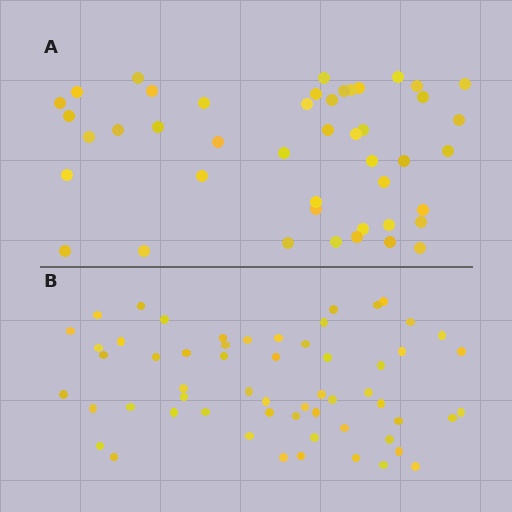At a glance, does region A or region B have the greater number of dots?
Region B (the bottom region) has more dots.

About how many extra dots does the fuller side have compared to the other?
Region B has approximately 15 more dots than region A.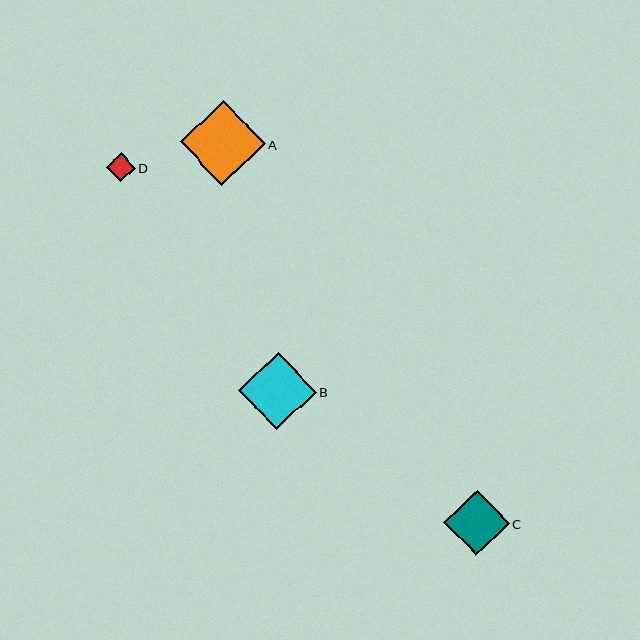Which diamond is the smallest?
Diamond D is the smallest with a size of approximately 28 pixels.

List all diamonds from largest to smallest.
From largest to smallest: A, B, C, D.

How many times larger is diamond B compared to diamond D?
Diamond B is approximately 2.8 times the size of diamond D.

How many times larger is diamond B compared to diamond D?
Diamond B is approximately 2.8 times the size of diamond D.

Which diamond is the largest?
Diamond A is the largest with a size of approximately 85 pixels.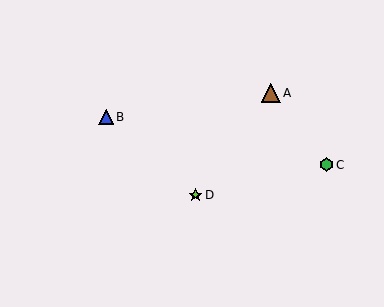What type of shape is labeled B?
Shape B is a blue triangle.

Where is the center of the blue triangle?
The center of the blue triangle is at (106, 117).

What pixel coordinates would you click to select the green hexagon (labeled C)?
Click at (326, 165) to select the green hexagon C.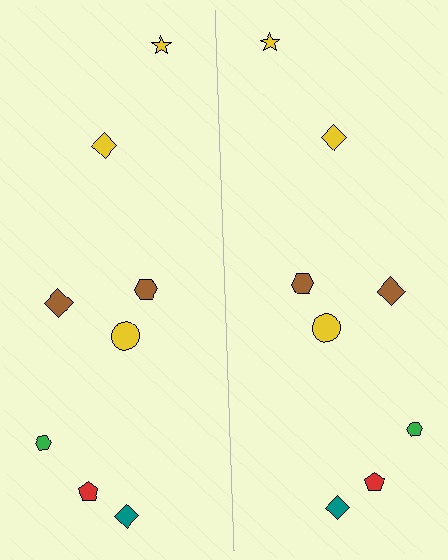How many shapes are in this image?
There are 16 shapes in this image.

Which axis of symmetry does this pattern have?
The pattern has a vertical axis of symmetry running through the center of the image.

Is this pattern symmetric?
Yes, this pattern has bilateral (reflection) symmetry.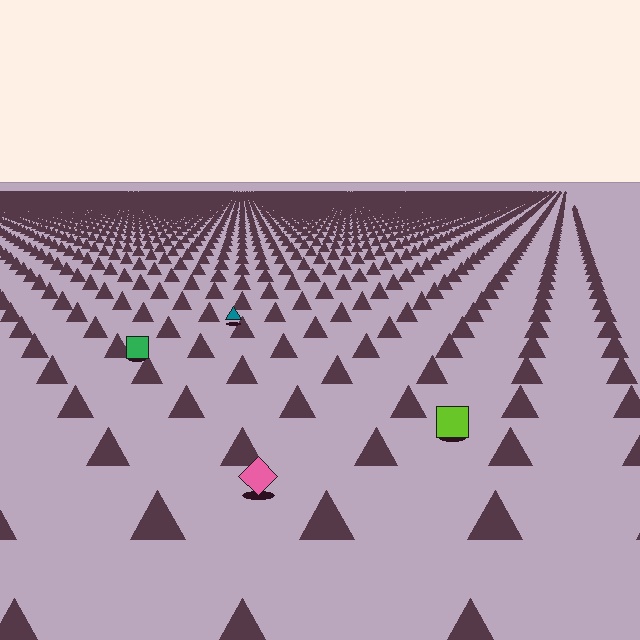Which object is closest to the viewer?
The pink diamond is closest. The texture marks near it are larger and more spread out.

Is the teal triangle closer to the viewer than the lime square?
No. The lime square is closer — you can tell from the texture gradient: the ground texture is coarser near it.